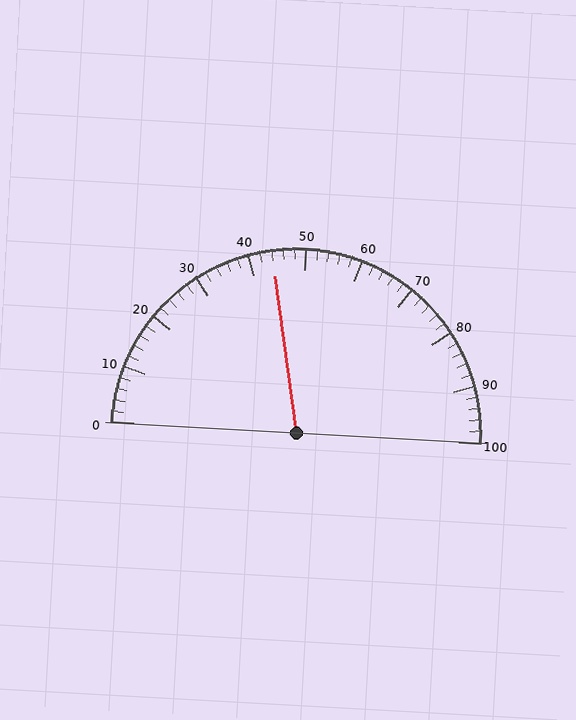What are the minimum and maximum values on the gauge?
The gauge ranges from 0 to 100.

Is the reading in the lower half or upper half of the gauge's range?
The reading is in the lower half of the range (0 to 100).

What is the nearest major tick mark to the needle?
The nearest major tick mark is 40.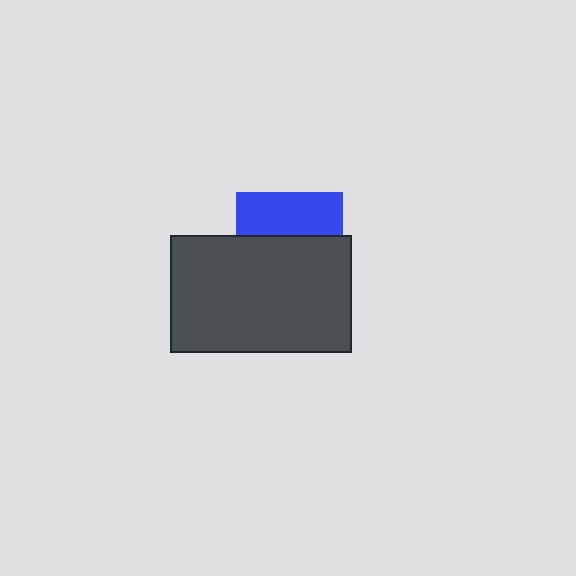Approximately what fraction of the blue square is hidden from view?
Roughly 59% of the blue square is hidden behind the dark gray rectangle.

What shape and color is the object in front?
The object in front is a dark gray rectangle.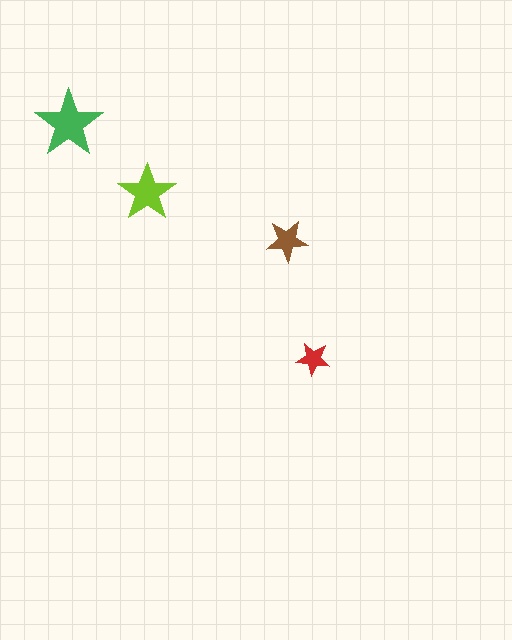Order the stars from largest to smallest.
the green one, the lime one, the brown one, the red one.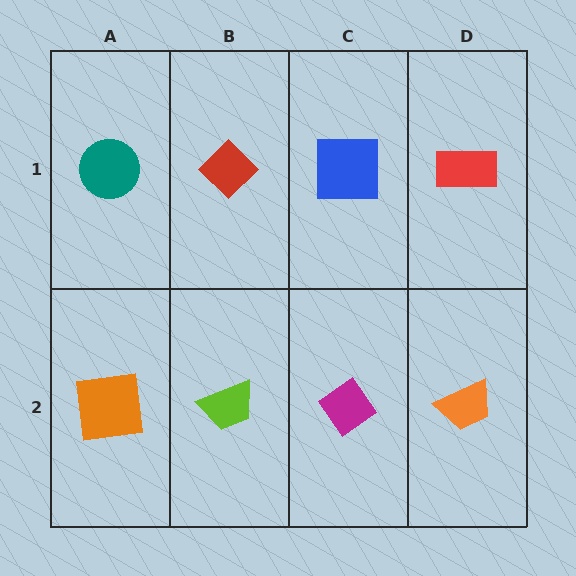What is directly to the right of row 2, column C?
An orange trapezoid.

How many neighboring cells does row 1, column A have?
2.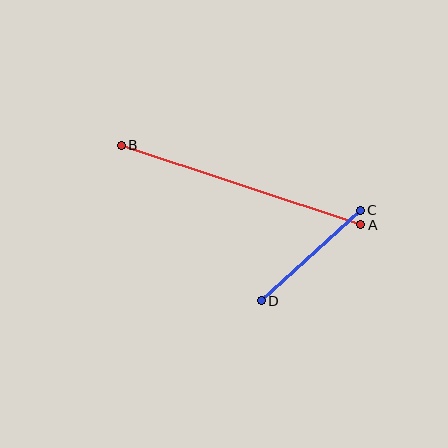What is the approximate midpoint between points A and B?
The midpoint is at approximately (241, 185) pixels.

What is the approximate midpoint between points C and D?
The midpoint is at approximately (311, 255) pixels.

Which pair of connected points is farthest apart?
Points A and B are farthest apart.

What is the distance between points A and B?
The distance is approximately 252 pixels.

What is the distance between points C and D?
The distance is approximately 134 pixels.